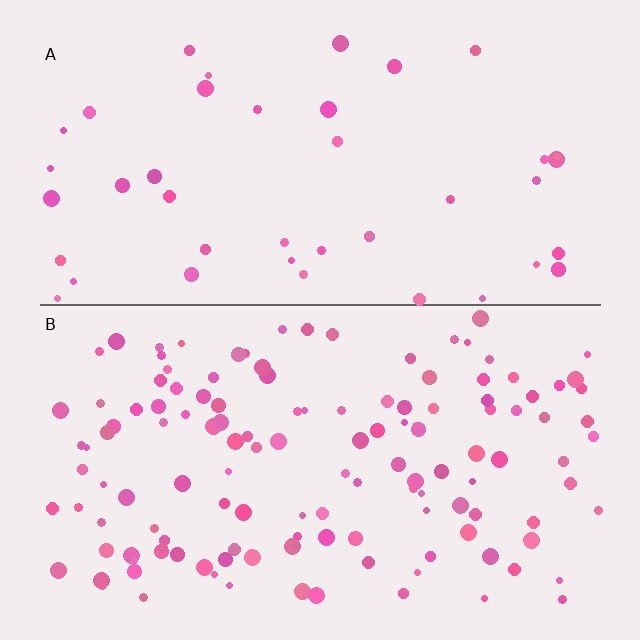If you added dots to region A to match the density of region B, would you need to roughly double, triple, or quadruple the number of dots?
Approximately triple.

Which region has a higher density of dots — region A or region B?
B (the bottom).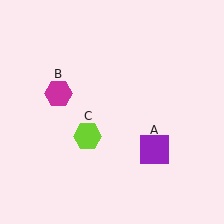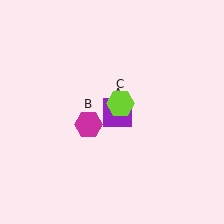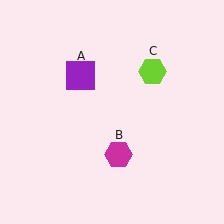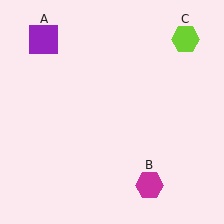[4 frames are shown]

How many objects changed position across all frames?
3 objects changed position: purple square (object A), magenta hexagon (object B), lime hexagon (object C).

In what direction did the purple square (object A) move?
The purple square (object A) moved up and to the left.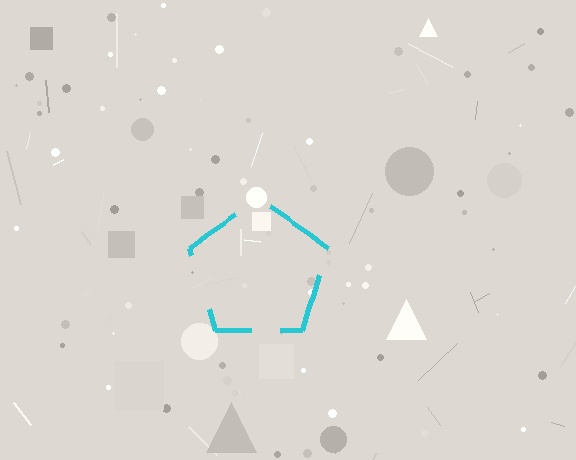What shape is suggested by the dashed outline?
The dashed outline suggests a pentagon.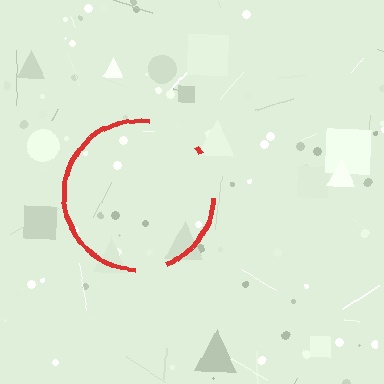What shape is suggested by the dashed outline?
The dashed outline suggests a circle.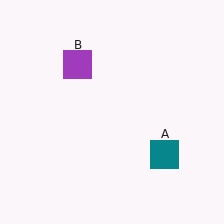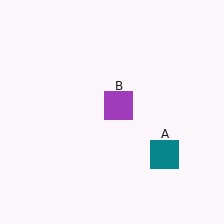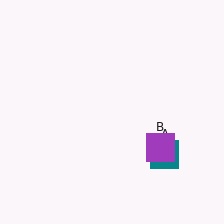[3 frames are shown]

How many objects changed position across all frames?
1 object changed position: purple square (object B).